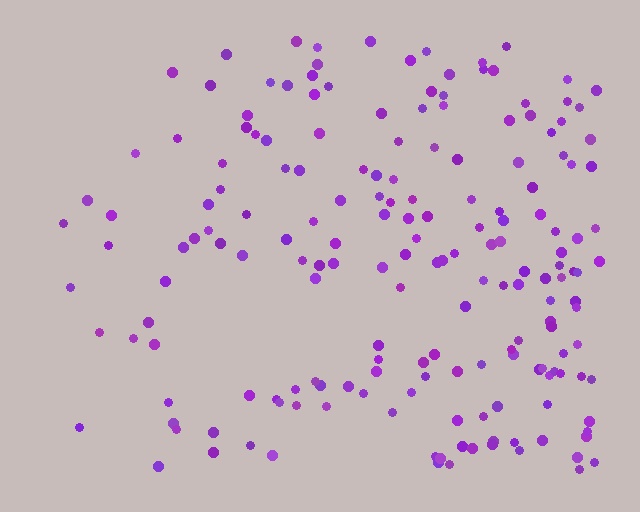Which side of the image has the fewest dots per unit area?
The left.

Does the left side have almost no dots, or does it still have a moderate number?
Still a moderate number, just noticeably fewer than the right.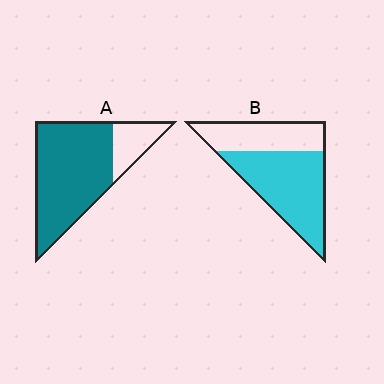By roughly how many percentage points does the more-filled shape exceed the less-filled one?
By roughly 15 percentage points (A over B).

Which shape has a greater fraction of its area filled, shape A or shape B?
Shape A.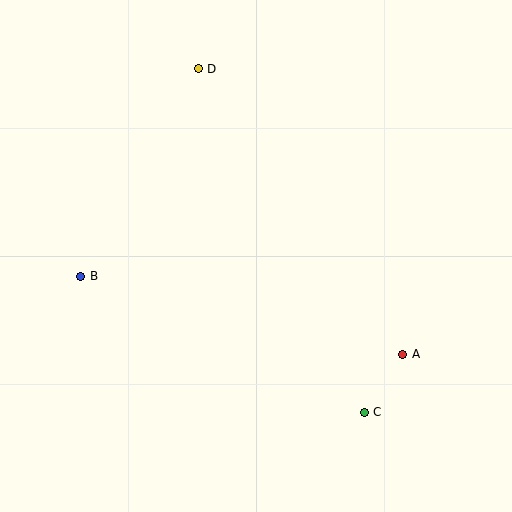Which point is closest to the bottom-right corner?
Point C is closest to the bottom-right corner.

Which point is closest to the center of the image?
Point B at (81, 276) is closest to the center.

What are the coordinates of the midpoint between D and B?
The midpoint between D and B is at (140, 172).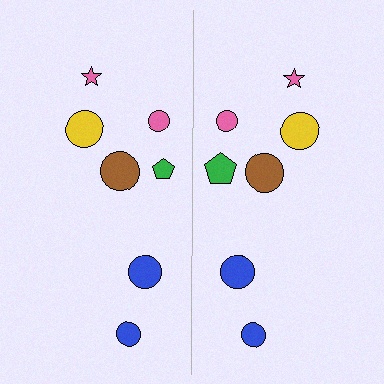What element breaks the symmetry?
The green pentagon on the right side has a different size than its mirror counterpart.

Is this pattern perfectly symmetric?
No, the pattern is not perfectly symmetric. The green pentagon on the right side has a different size than its mirror counterpart.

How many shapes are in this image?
There are 14 shapes in this image.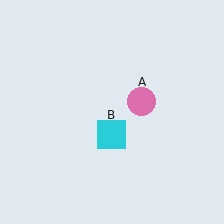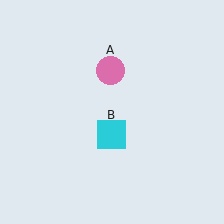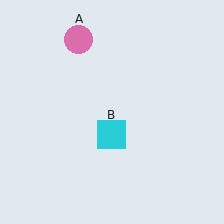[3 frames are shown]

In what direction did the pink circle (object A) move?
The pink circle (object A) moved up and to the left.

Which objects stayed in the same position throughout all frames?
Cyan square (object B) remained stationary.